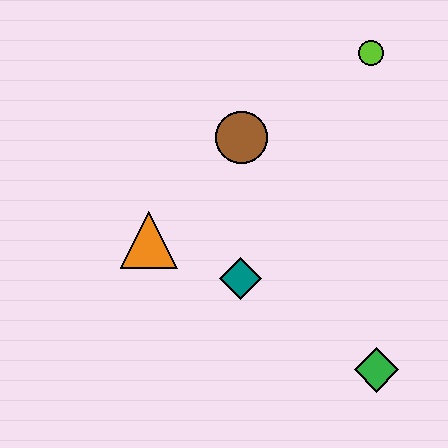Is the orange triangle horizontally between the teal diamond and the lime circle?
No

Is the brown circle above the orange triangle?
Yes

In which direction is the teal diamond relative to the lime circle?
The teal diamond is below the lime circle.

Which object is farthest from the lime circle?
The green diamond is farthest from the lime circle.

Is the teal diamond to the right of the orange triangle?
Yes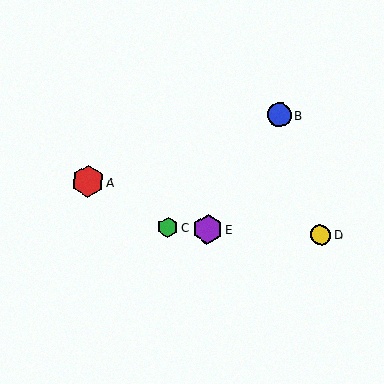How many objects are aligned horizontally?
3 objects (C, D, E) are aligned horizontally.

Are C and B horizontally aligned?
No, C is at y≈227 and B is at y≈115.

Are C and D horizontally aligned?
Yes, both are at y≈227.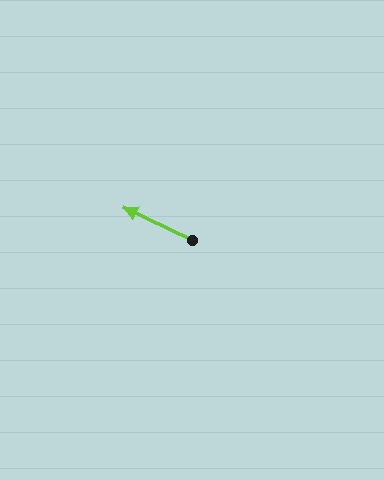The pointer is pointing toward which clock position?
Roughly 10 o'clock.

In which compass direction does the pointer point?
Northwest.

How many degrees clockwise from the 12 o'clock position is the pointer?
Approximately 296 degrees.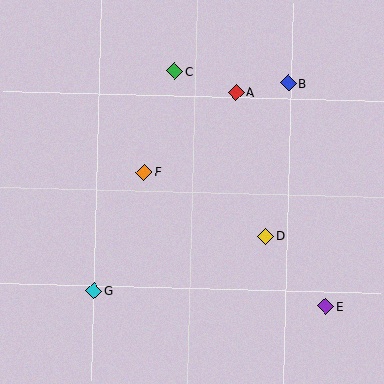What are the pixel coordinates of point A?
Point A is at (236, 93).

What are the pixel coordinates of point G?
Point G is at (94, 291).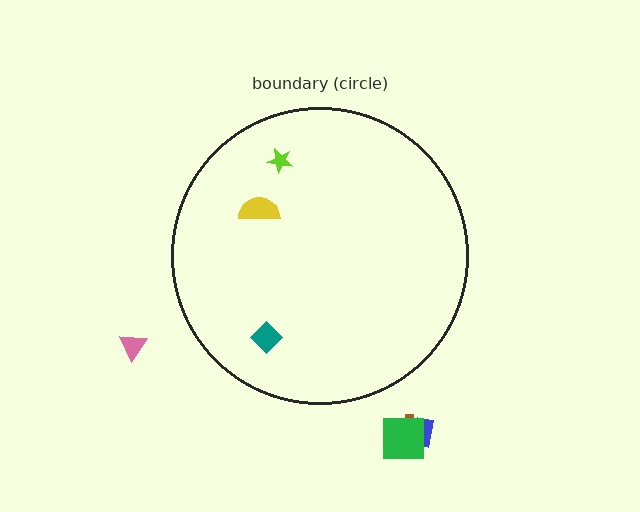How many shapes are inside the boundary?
3 inside, 4 outside.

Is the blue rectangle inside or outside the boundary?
Outside.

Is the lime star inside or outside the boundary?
Inside.